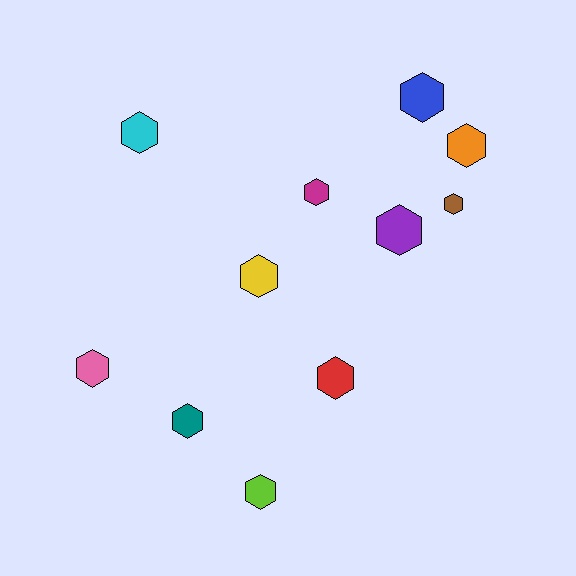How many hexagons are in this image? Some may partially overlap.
There are 11 hexagons.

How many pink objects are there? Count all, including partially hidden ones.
There is 1 pink object.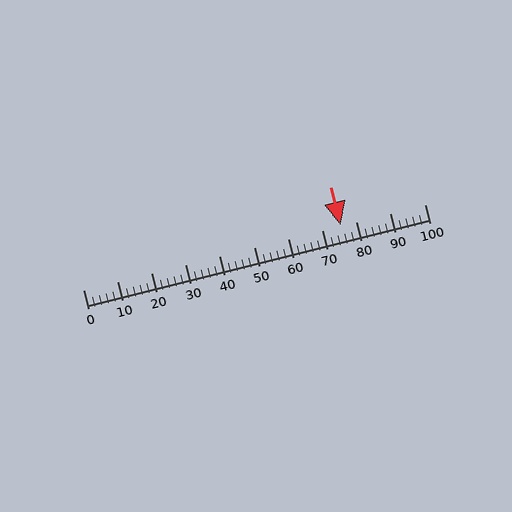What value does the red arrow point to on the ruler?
The red arrow points to approximately 75.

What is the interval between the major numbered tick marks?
The major tick marks are spaced 10 units apart.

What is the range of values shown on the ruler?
The ruler shows values from 0 to 100.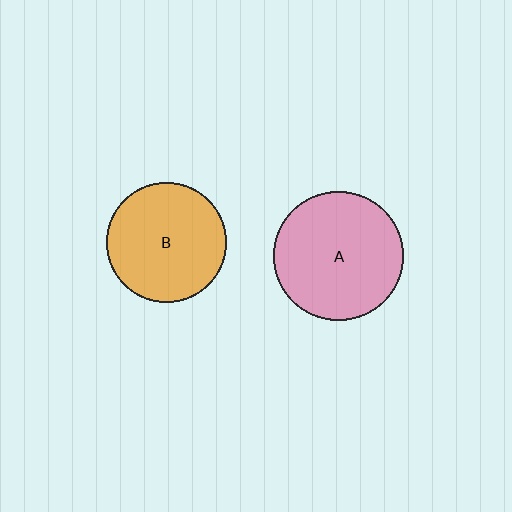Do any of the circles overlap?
No, none of the circles overlap.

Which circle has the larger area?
Circle A (pink).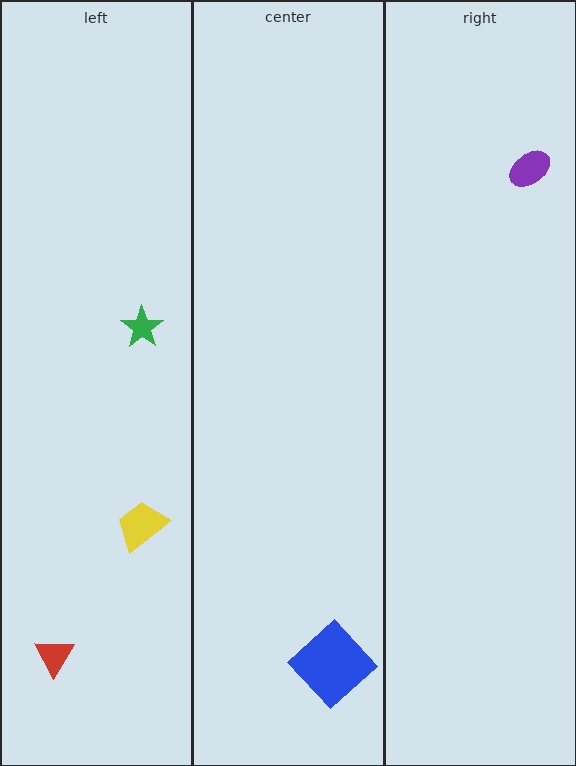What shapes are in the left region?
The yellow trapezoid, the green star, the red triangle.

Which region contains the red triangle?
The left region.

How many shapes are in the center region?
1.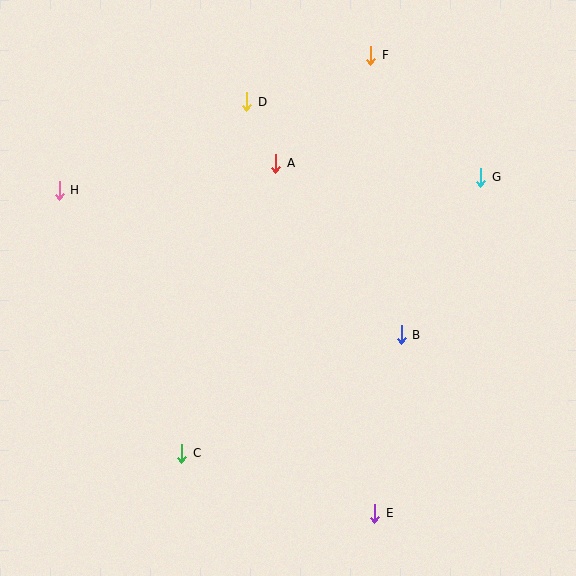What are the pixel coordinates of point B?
Point B is at (401, 335).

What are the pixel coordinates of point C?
Point C is at (182, 453).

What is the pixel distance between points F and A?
The distance between F and A is 144 pixels.